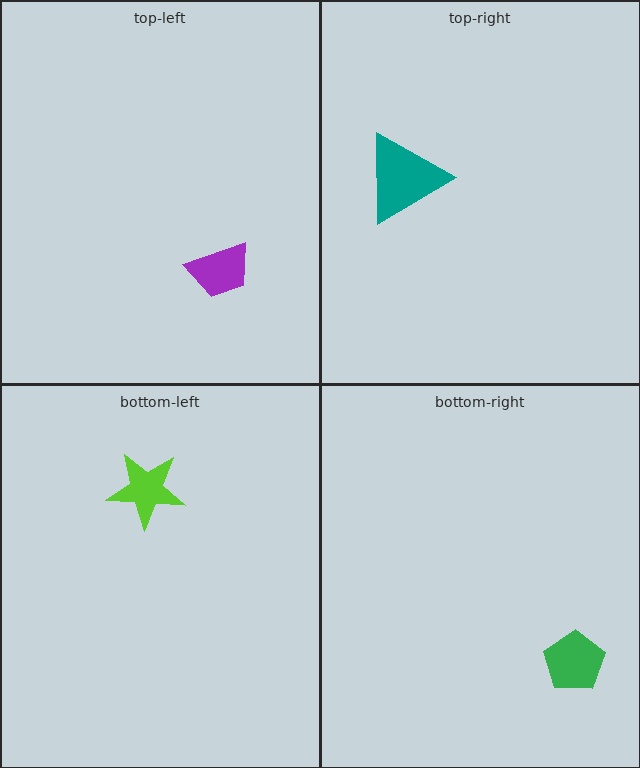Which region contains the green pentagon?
The bottom-right region.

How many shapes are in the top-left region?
1.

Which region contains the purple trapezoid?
The top-left region.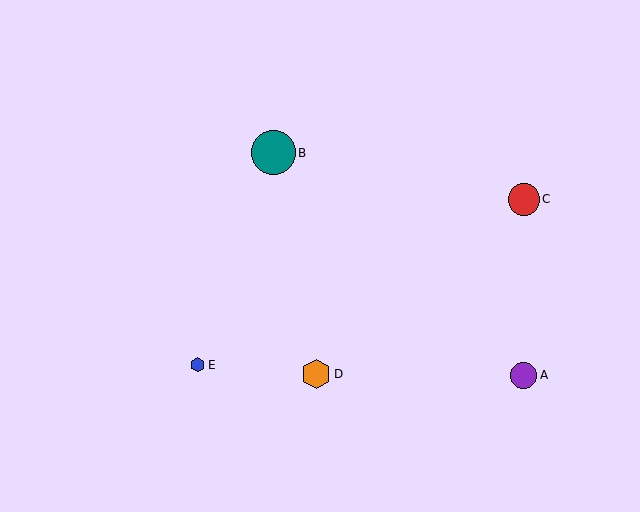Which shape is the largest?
The teal circle (labeled B) is the largest.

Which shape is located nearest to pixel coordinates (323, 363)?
The orange hexagon (labeled D) at (316, 374) is nearest to that location.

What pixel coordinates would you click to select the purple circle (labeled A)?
Click at (524, 375) to select the purple circle A.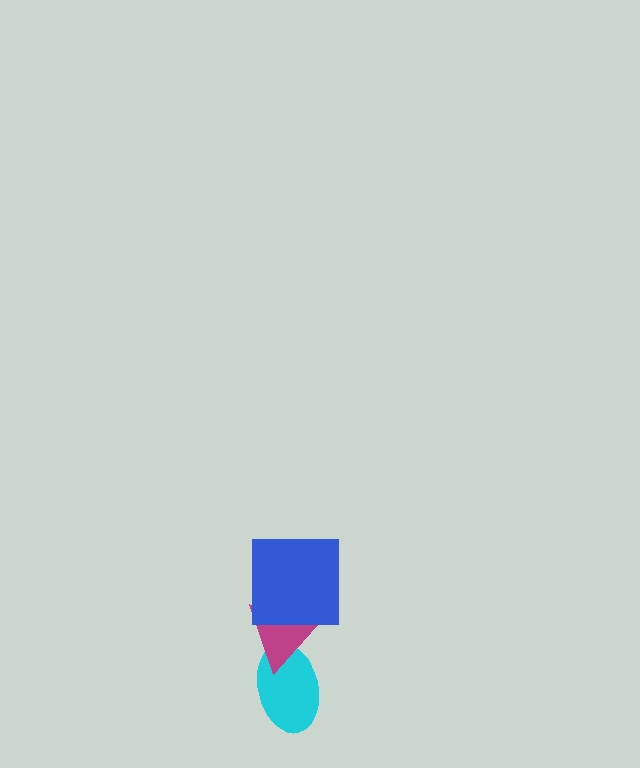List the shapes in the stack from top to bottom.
From top to bottom: the blue square, the magenta triangle, the cyan ellipse.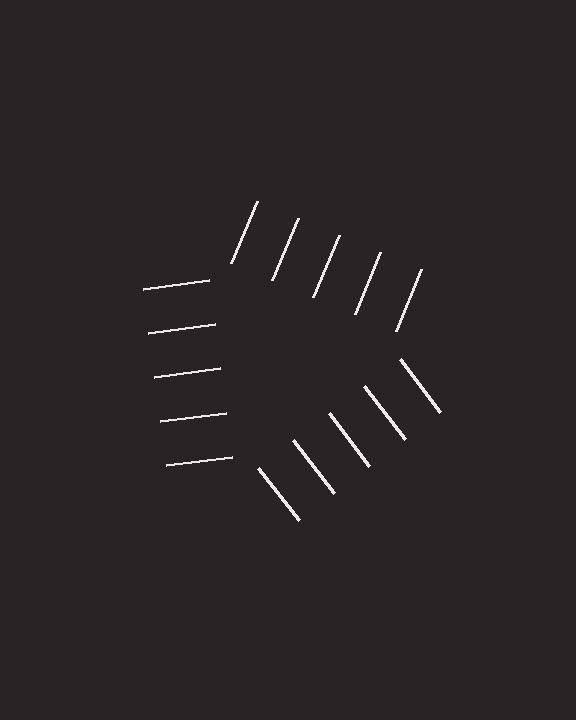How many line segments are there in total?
15 — 5 along each of the 3 edges.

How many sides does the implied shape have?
3 sides — the line-ends trace a triangle.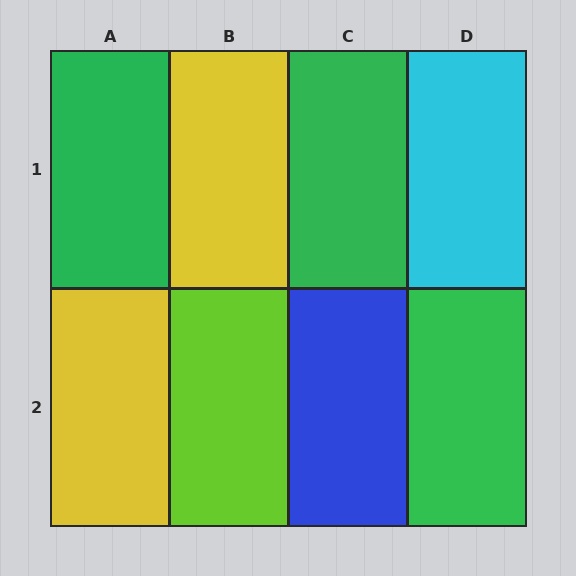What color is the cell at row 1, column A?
Green.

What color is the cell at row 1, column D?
Cyan.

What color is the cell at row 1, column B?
Yellow.